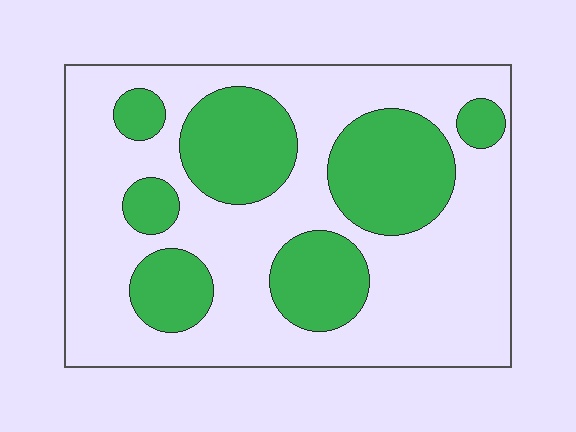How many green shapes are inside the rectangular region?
7.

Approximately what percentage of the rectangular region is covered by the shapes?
Approximately 35%.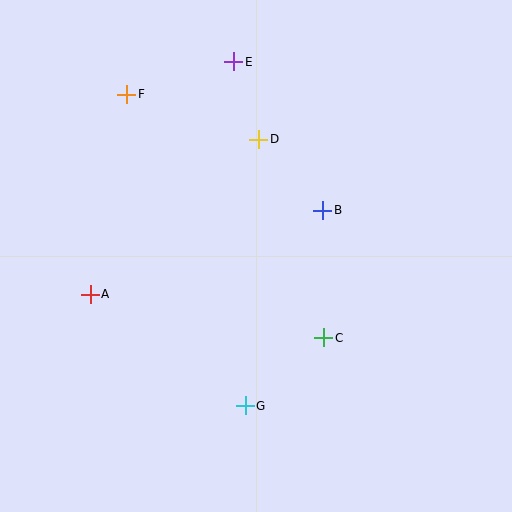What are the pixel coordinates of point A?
Point A is at (90, 294).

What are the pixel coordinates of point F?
Point F is at (127, 94).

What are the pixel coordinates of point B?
Point B is at (323, 210).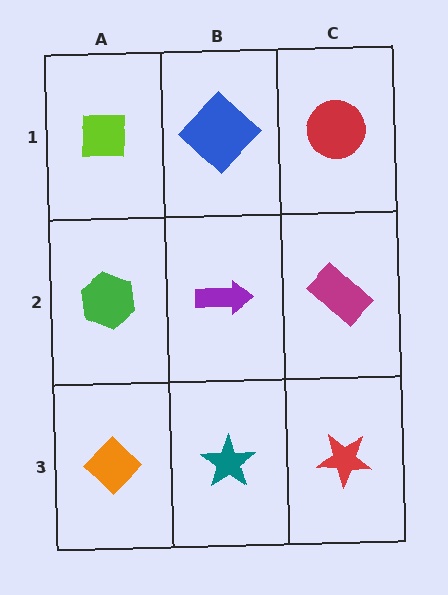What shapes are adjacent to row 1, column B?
A purple arrow (row 2, column B), a lime square (row 1, column A), a red circle (row 1, column C).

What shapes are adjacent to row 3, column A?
A green hexagon (row 2, column A), a teal star (row 3, column B).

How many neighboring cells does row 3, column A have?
2.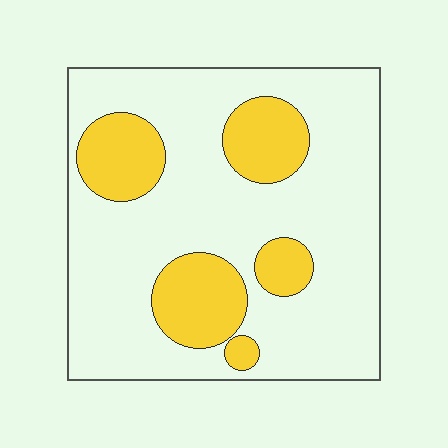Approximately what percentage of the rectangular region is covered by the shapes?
Approximately 25%.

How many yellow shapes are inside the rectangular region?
5.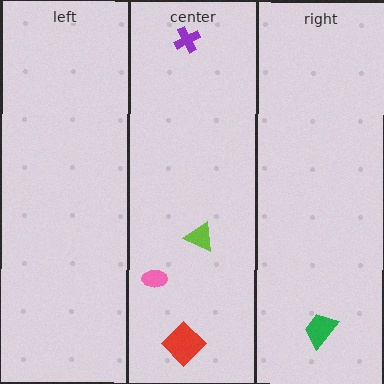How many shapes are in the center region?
4.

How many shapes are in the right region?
1.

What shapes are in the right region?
The green trapezoid.